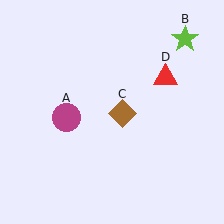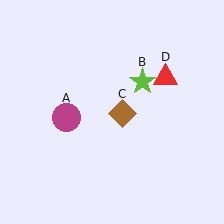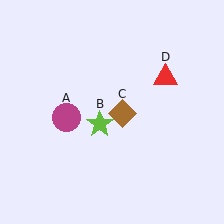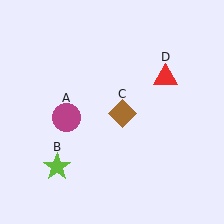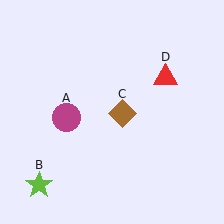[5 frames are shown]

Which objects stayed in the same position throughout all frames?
Magenta circle (object A) and brown diamond (object C) and red triangle (object D) remained stationary.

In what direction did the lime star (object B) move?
The lime star (object B) moved down and to the left.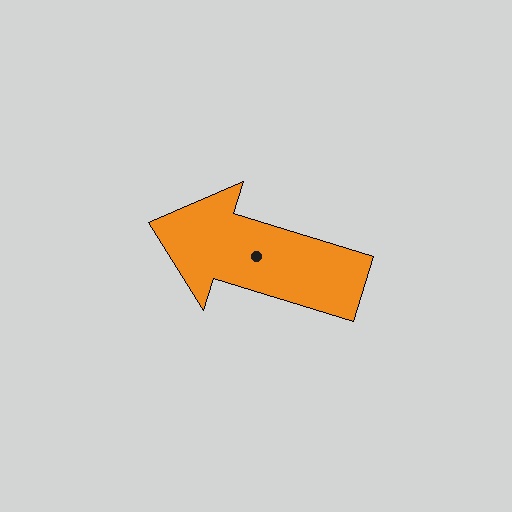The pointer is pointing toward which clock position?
Roughly 10 o'clock.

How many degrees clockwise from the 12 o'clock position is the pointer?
Approximately 287 degrees.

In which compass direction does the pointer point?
West.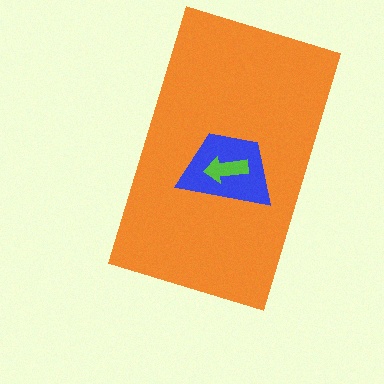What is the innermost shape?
The lime arrow.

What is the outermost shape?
The orange rectangle.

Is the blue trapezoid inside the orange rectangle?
Yes.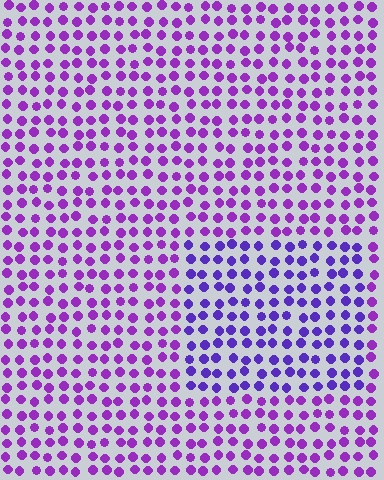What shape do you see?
I see a rectangle.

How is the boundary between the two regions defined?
The boundary is defined purely by a slight shift in hue (about 27 degrees). Spacing, size, and orientation are identical on both sides.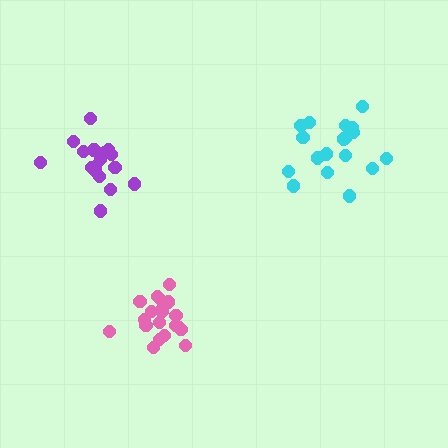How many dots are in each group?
Group 1: 18 dots, Group 2: 20 dots, Group 3: 18 dots (56 total).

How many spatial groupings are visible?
There are 3 spatial groupings.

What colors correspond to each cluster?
The clusters are colored: cyan, pink, purple.